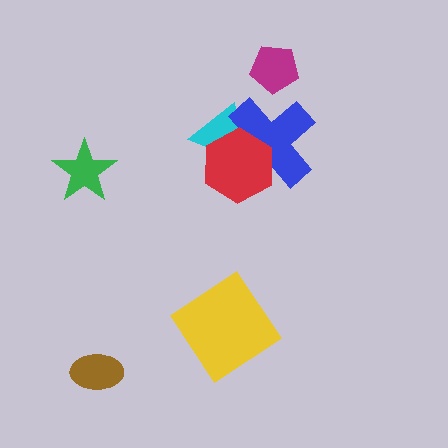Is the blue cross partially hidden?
Yes, it is partially covered by another shape.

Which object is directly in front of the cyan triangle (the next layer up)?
The blue cross is directly in front of the cyan triangle.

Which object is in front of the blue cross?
The red hexagon is in front of the blue cross.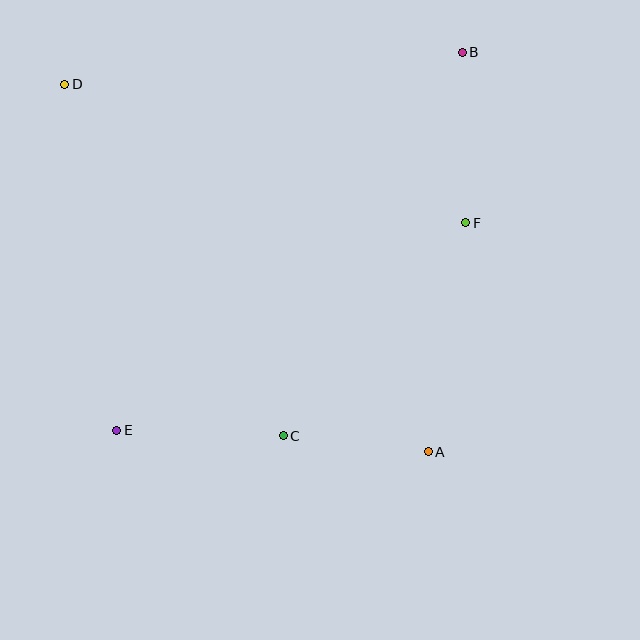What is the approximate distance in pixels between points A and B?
The distance between A and B is approximately 401 pixels.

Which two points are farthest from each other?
Points A and D are farthest from each other.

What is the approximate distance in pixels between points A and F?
The distance between A and F is approximately 232 pixels.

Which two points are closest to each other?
Points A and C are closest to each other.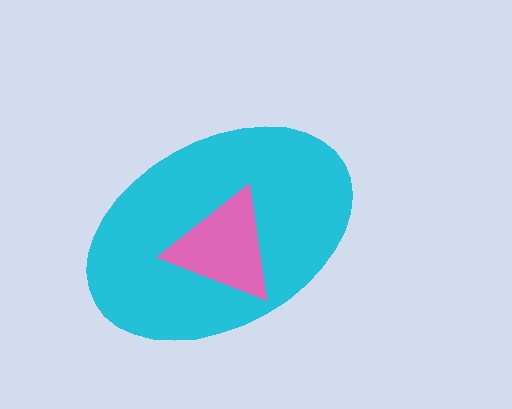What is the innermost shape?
The pink triangle.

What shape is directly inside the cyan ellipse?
The pink triangle.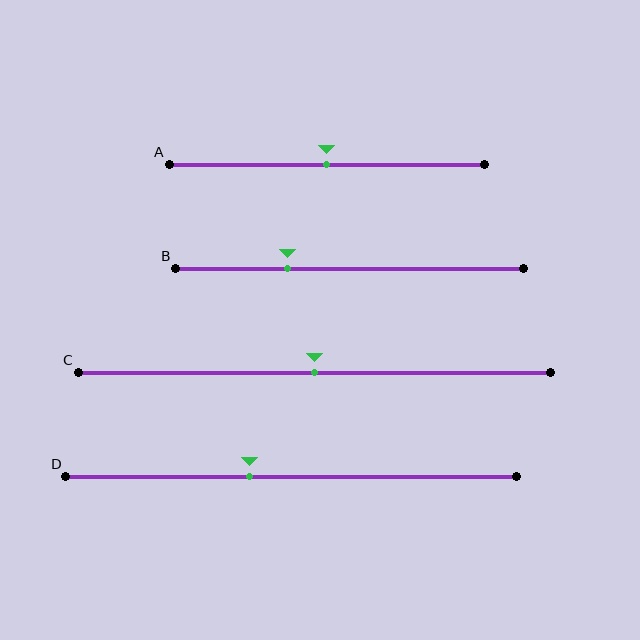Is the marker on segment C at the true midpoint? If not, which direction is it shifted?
Yes, the marker on segment C is at the true midpoint.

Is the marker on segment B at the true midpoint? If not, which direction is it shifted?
No, the marker on segment B is shifted to the left by about 18% of the segment length.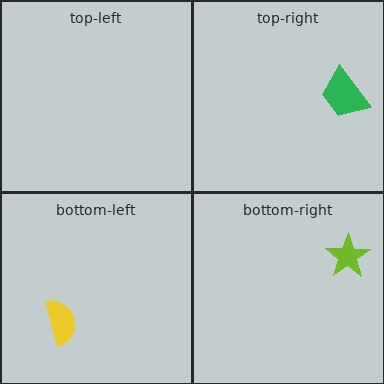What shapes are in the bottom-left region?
The yellow semicircle.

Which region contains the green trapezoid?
The top-right region.